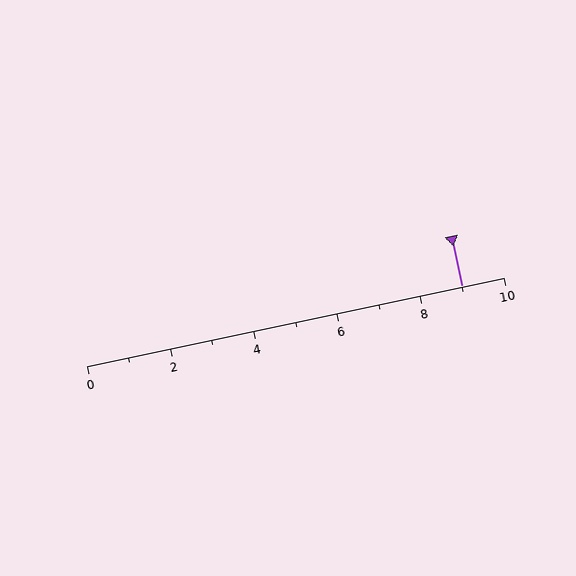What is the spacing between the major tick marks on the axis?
The major ticks are spaced 2 apart.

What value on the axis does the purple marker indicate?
The marker indicates approximately 9.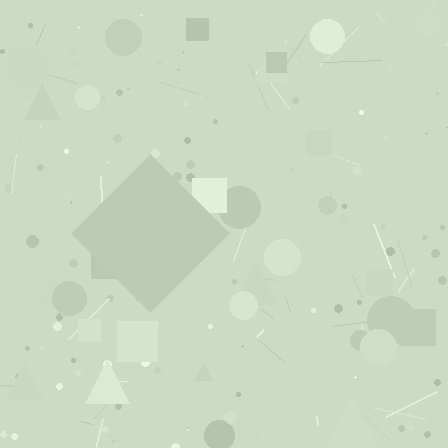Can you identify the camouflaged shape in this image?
The camouflaged shape is a diamond.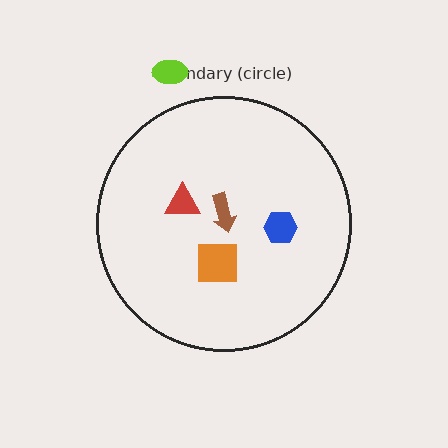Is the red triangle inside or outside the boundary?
Inside.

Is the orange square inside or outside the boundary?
Inside.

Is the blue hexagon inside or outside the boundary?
Inside.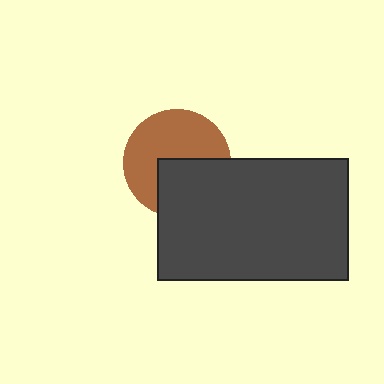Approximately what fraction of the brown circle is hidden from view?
Roughly 41% of the brown circle is hidden behind the dark gray rectangle.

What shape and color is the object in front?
The object in front is a dark gray rectangle.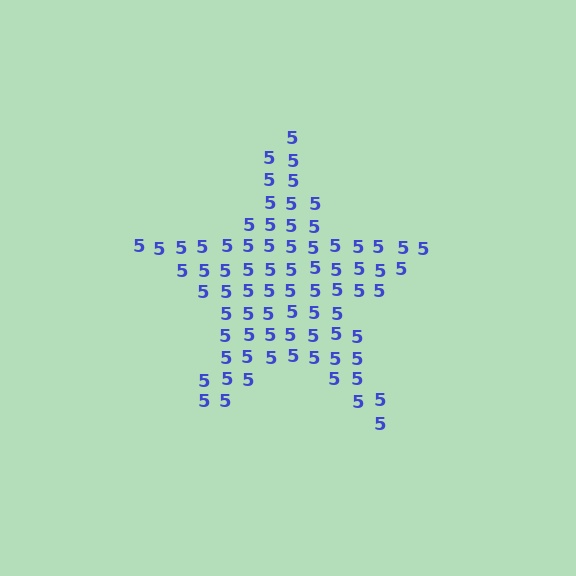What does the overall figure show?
The overall figure shows a star.